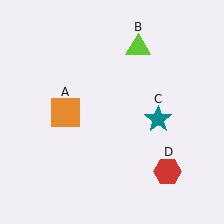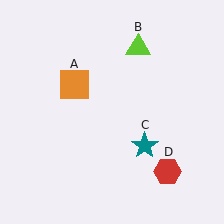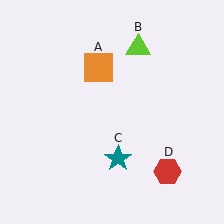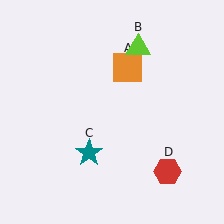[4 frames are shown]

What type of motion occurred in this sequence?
The orange square (object A), teal star (object C) rotated clockwise around the center of the scene.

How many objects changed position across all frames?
2 objects changed position: orange square (object A), teal star (object C).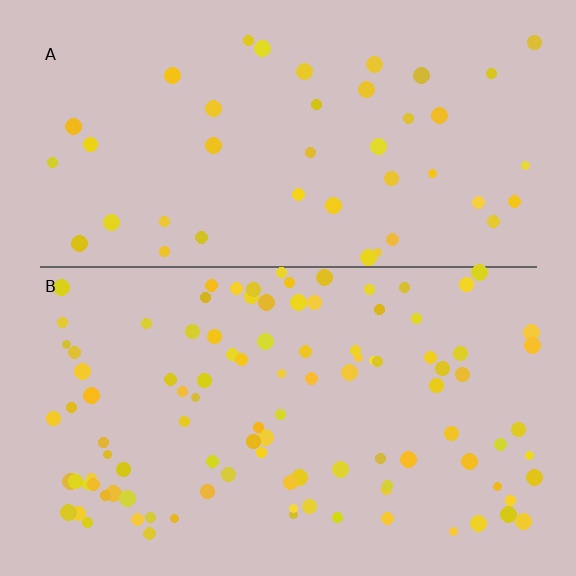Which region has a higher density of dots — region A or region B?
B (the bottom).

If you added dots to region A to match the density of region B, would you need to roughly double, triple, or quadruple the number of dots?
Approximately double.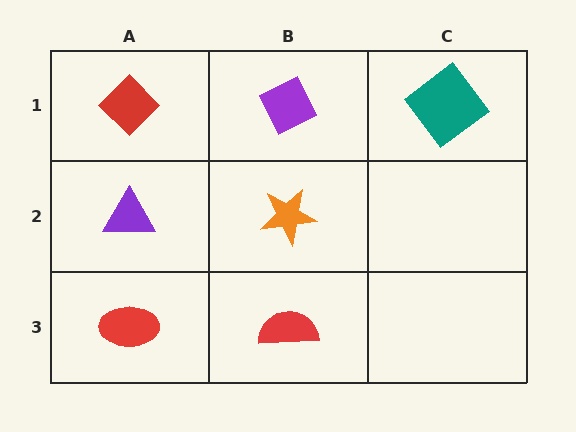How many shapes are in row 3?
2 shapes.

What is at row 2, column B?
An orange star.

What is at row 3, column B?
A red semicircle.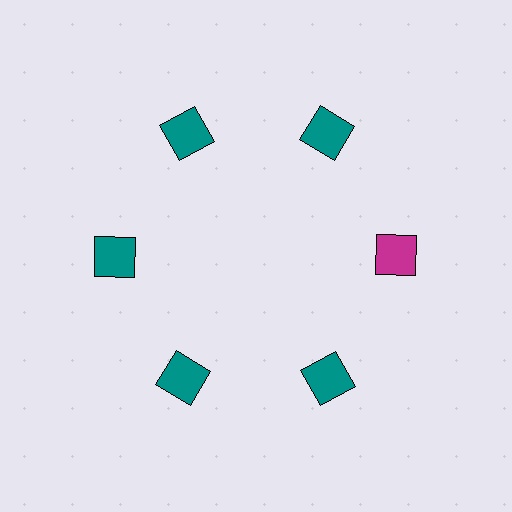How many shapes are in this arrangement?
There are 6 shapes arranged in a ring pattern.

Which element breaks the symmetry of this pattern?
The magenta square at roughly the 3 o'clock position breaks the symmetry. All other shapes are teal squares.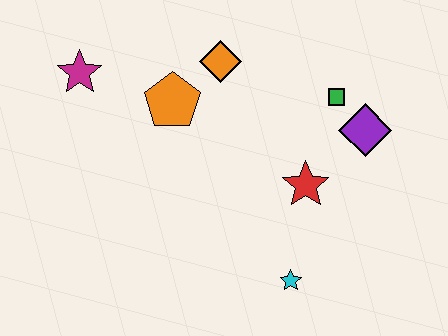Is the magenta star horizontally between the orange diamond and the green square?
No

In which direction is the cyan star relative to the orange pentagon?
The cyan star is below the orange pentagon.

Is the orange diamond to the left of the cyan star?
Yes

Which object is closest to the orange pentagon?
The orange diamond is closest to the orange pentagon.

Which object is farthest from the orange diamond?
The cyan star is farthest from the orange diamond.